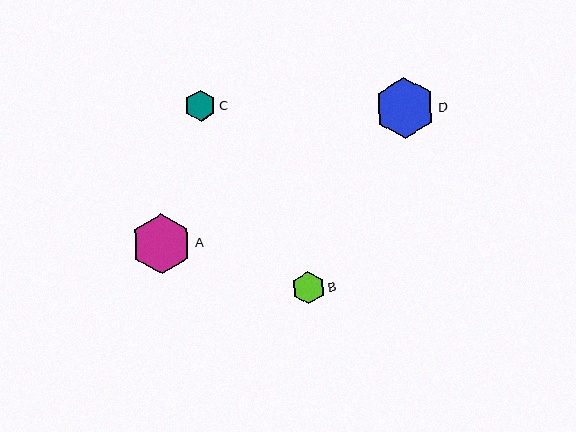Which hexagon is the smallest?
Hexagon C is the smallest with a size of approximately 31 pixels.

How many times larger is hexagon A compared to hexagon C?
Hexagon A is approximately 1.9 times the size of hexagon C.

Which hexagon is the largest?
Hexagon D is the largest with a size of approximately 61 pixels.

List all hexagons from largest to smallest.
From largest to smallest: D, A, B, C.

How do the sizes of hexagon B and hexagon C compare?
Hexagon B and hexagon C are approximately the same size.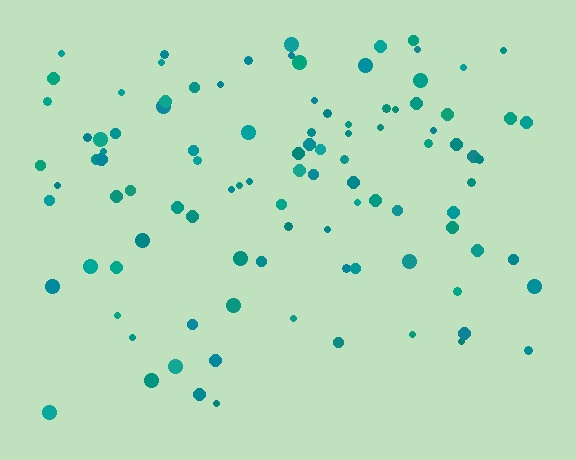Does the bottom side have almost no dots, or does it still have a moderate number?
Still a moderate number, just noticeably fewer than the top.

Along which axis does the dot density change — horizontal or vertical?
Vertical.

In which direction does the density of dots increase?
From bottom to top, with the top side densest.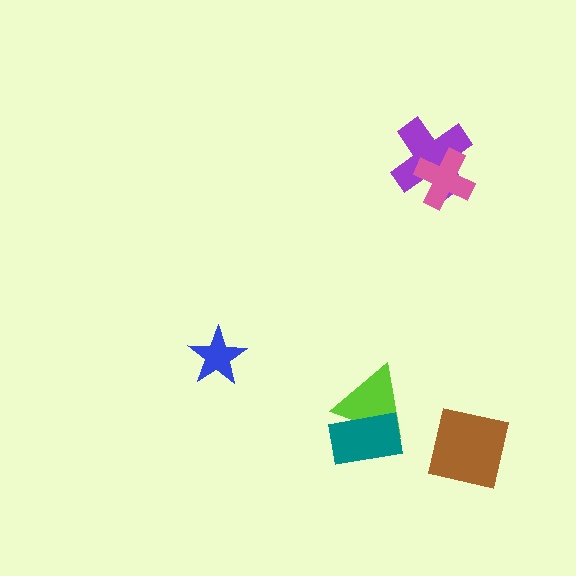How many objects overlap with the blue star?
0 objects overlap with the blue star.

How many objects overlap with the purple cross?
1 object overlaps with the purple cross.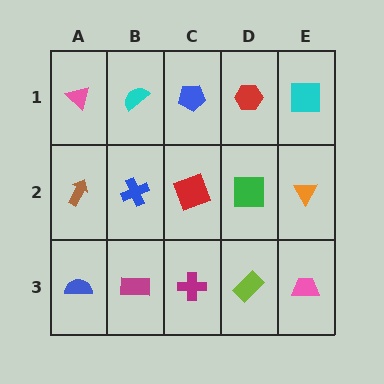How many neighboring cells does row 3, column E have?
2.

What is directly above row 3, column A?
A brown arrow.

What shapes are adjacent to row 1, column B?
A blue cross (row 2, column B), a pink triangle (row 1, column A), a blue pentagon (row 1, column C).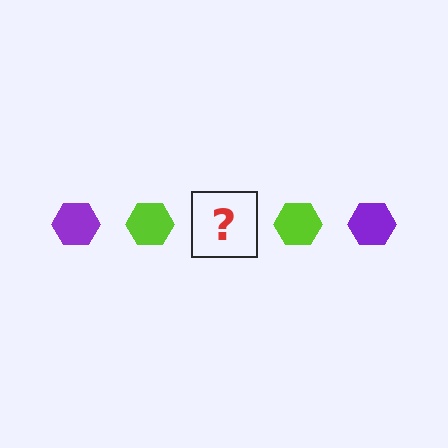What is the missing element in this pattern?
The missing element is a purple hexagon.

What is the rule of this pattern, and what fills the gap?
The rule is that the pattern cycles through purple, lime hexagons. The gap should be filled with a purple hexagon.